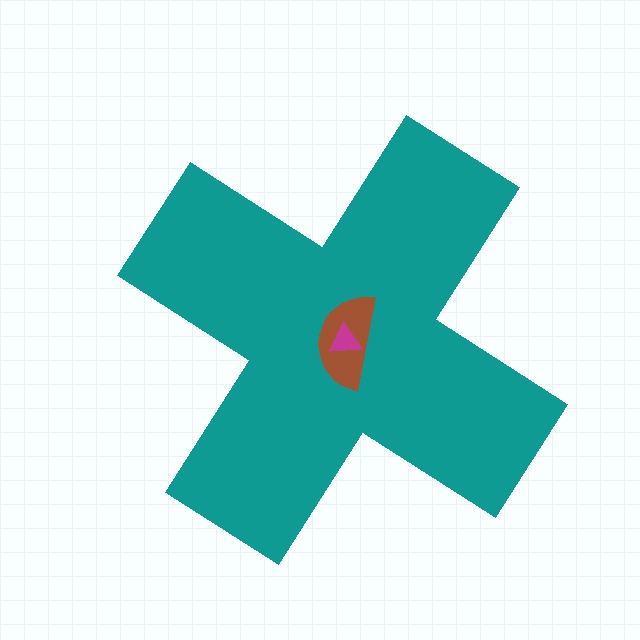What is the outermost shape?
The teal cross.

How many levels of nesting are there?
3.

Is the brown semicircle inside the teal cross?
Yes.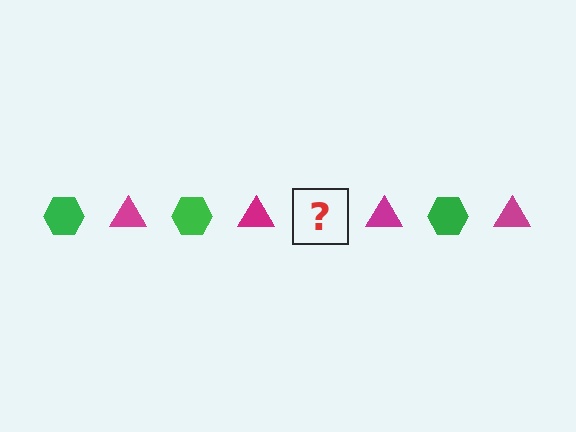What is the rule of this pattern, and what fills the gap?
The rule is that the pattern alternates between green hexagon and magenta triangle. The gap should be filled with a green hexagon.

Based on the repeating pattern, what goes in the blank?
The blank should be a green hexagon.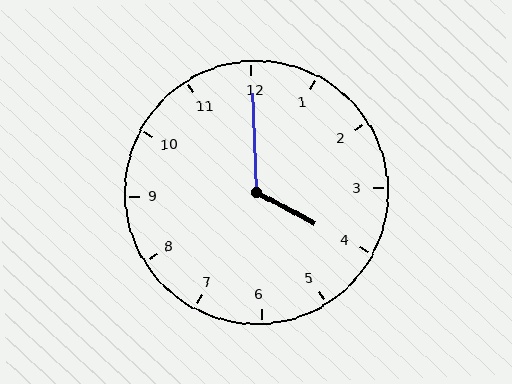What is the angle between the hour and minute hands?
Approximately 120 degrees.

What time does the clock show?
4:00.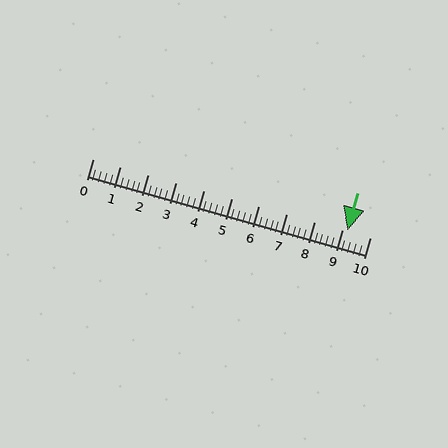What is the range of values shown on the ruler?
The ruler shows values from 0 to 10.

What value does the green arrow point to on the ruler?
The green arrow points to approximately 9.2.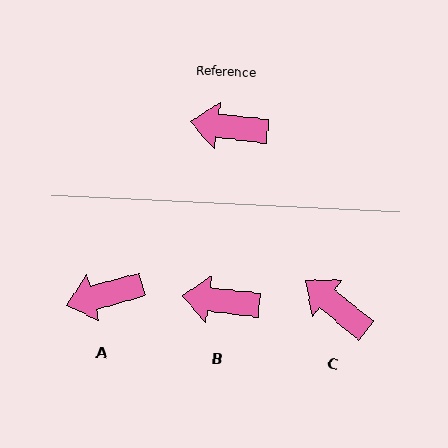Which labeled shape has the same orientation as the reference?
B.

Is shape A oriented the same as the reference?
No, it is off by about 22 degrees.